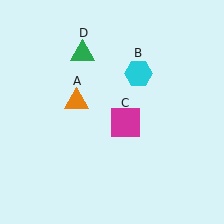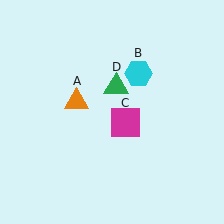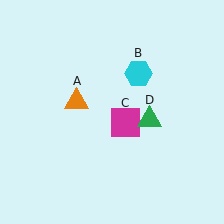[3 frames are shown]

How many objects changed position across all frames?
1 object changed position: green triangle (object D).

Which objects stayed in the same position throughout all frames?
Orange triangle (object A) and cyan hexagon (object B) and magenta square (object C) remained stationary.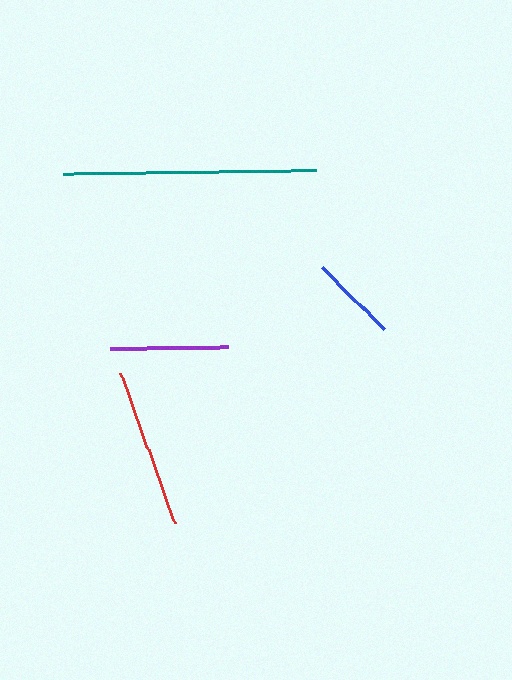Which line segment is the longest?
The teal line is the longest at approximately 253 pixels.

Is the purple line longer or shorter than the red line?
The red line is longer than the purple line.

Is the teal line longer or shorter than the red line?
The teal line is longer than the red line.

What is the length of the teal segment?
The teal segment is approximately 253 pixels long.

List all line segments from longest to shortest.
From longest to shortest: teal, red, purple, blue.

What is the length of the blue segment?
The blue segment is approximately 88 pixels long.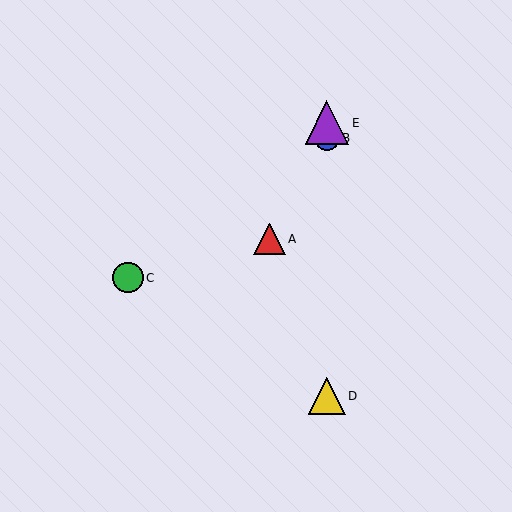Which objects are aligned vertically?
Objects B, D, E are aligned vertically.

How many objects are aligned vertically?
3 objects (B, D, E) are aligned vertically.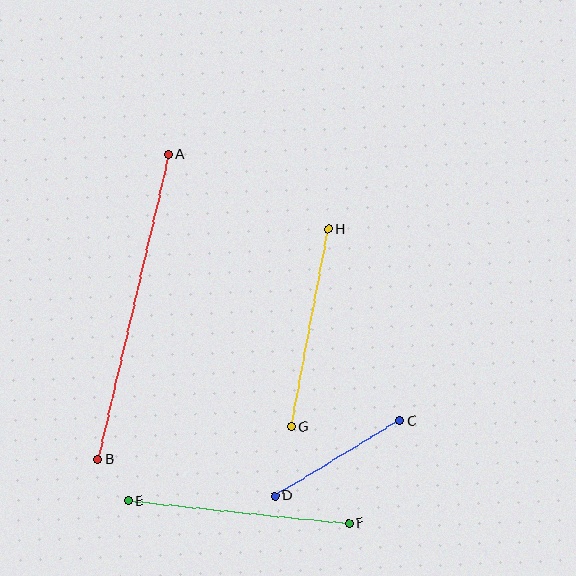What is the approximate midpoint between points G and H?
The midpoint is at approximately (310, 328) pixels.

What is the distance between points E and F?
The distance is approximately 222 pixels.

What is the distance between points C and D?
The distance is approximately 145 pixels.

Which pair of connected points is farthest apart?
Points A and B are farthest apart.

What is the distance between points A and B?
The distance is approximately 313 pixels.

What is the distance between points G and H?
The distance is approximately 201 pixels.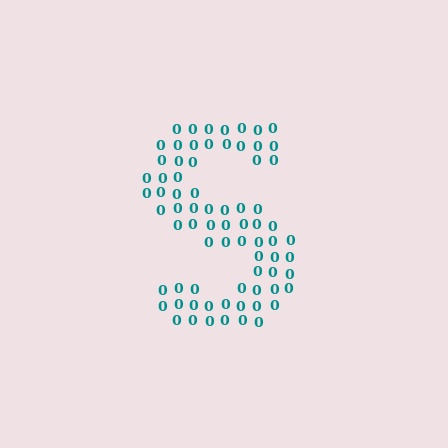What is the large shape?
The large shape is the letter S.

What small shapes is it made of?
It is made of small digit 0's.